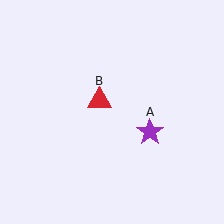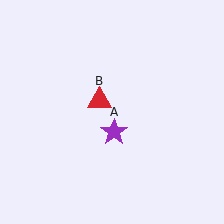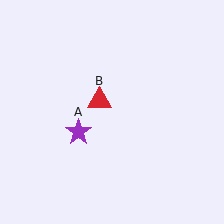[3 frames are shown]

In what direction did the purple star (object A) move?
The purple star (object A) moved left.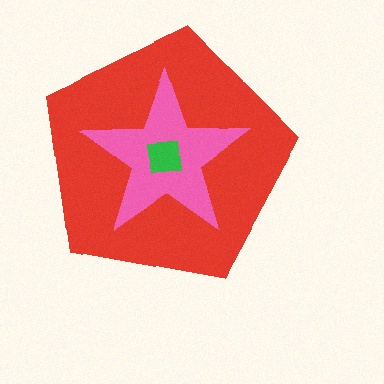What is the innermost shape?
The green square.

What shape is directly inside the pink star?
The green square.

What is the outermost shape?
The red pentagon.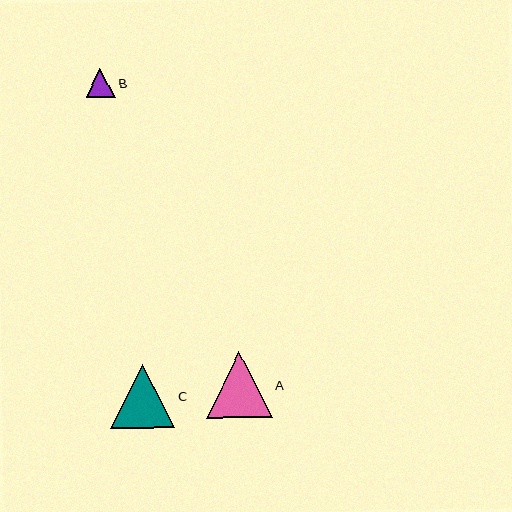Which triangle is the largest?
Triangle A is the largest with a size of approximately 66 pixels.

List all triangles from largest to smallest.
From largest to smallest: A, C, B.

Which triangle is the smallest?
Triangle B is the smallest with a size of approximately 29 pixels.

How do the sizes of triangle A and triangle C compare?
Triangle A and triangle C are approximately the same size.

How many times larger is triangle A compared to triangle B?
Triangle A is approximately 2.2 times the size of triangle B.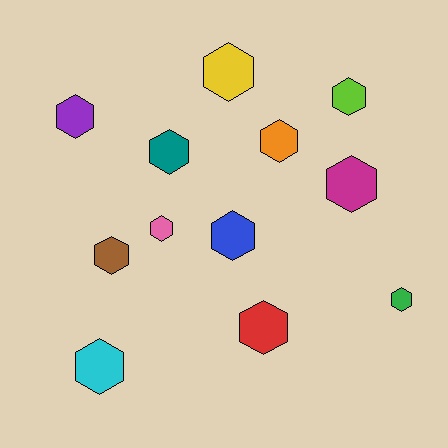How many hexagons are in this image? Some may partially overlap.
There are 12 hexagons.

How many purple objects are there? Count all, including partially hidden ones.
There is 1 purple object.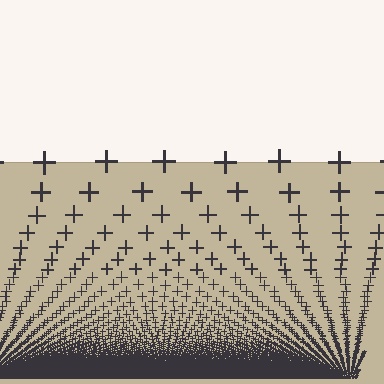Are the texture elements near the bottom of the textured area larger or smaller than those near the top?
Smaller. The gradient is inverted — elements near the bottom are smaller and denser.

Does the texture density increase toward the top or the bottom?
Density increases toward the bottom.